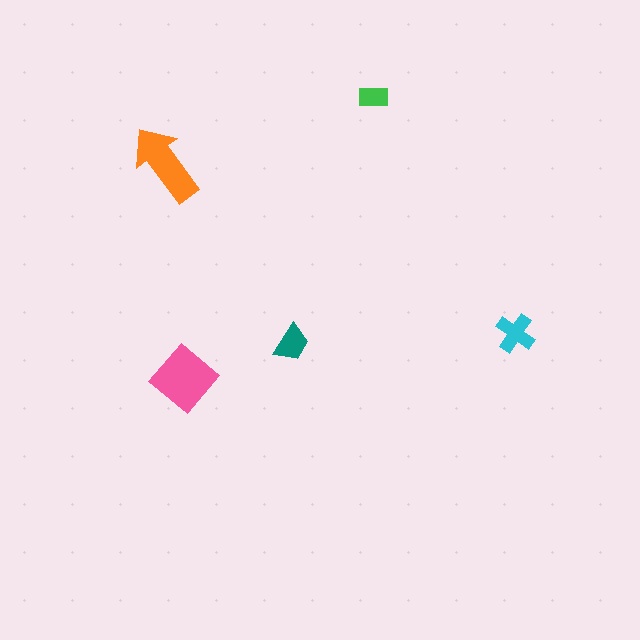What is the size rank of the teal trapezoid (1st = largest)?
4th.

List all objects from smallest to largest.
The green rectangle, the teal trapezoid, the cyan cross, the orange arrow, the pink diamond.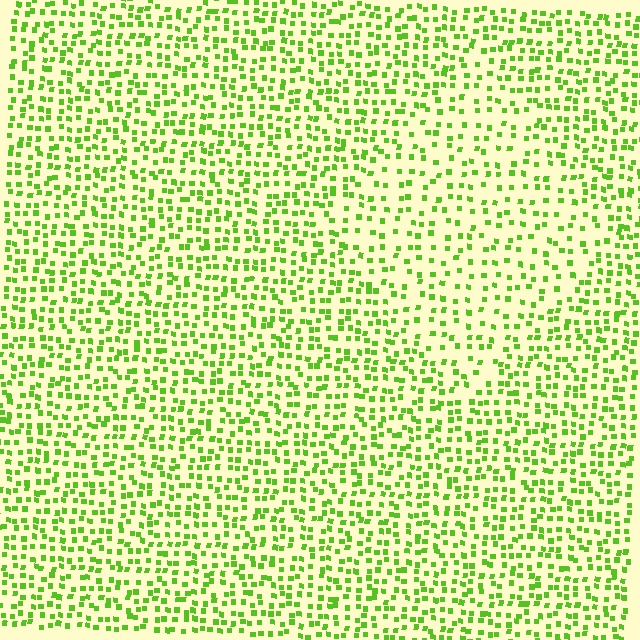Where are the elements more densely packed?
The elements are more densely packed outside the diamond boundary.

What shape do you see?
I see a diamond.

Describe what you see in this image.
The image contains small lime elements arranged at two different densities. A diamond-shaped region is visible where the elements are less densely packed than the surrounding area.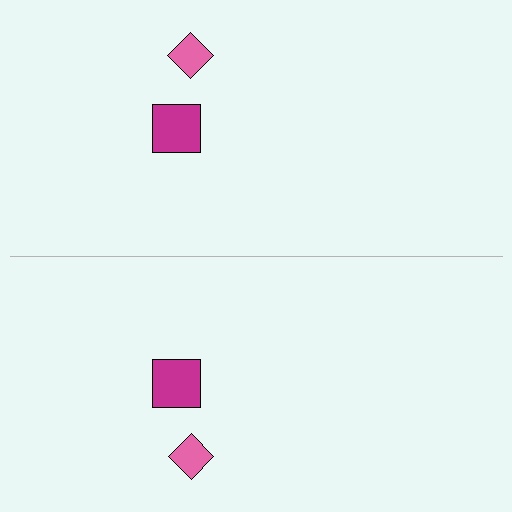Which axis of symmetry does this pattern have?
The pattern has a horizontal axis of symmetry running through the center of the image.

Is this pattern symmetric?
Yes, this pattern has bilateral (reflection) symmetry.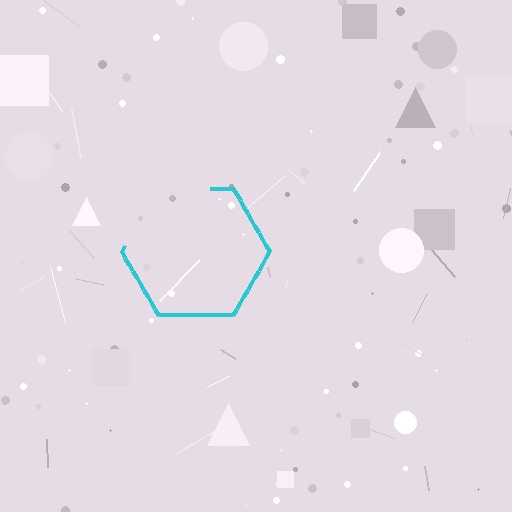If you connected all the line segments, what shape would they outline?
They would outline a hexagon.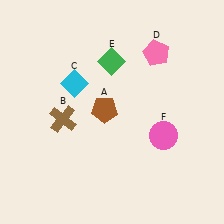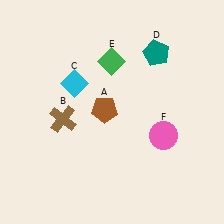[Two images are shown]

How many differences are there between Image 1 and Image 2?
There is 1 difference between the two images.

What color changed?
The pentagon (D) changed from pink in Image 1 to teal in Image 2.